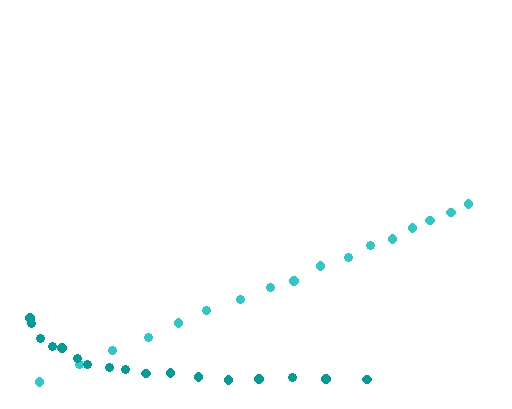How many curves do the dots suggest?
There are 2 distinct paths.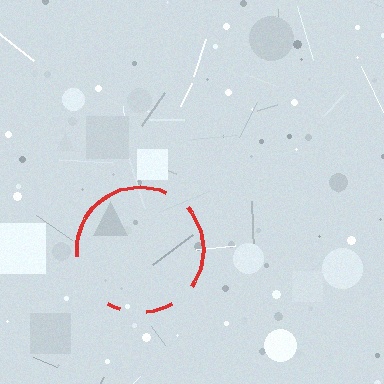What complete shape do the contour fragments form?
The contour fragments form a circle.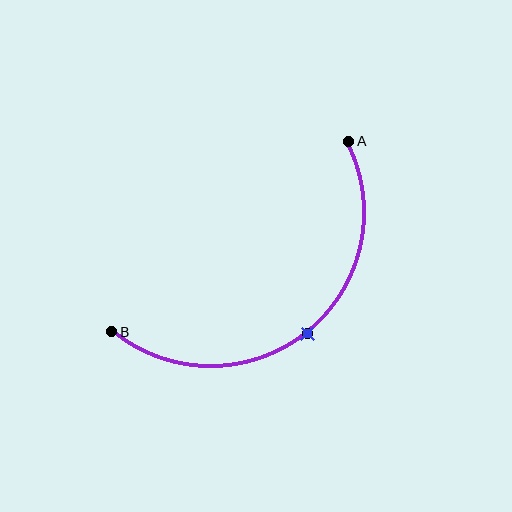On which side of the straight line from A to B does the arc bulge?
The arc bulges below and to the right of the straight line connecting A and B.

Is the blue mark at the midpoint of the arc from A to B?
Yes. The blue mark lies on the arc at equal arc-length from both A and B — it is the arc midpoint.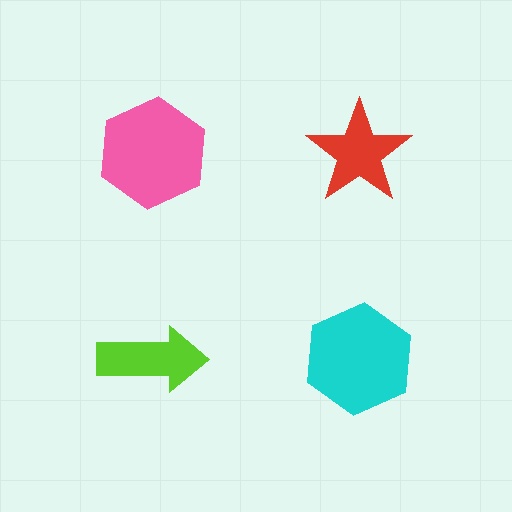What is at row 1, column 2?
A red star.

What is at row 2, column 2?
A cyan hexagon.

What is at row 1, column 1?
A pink hexagon.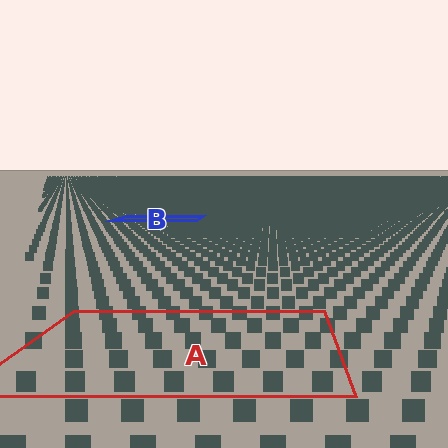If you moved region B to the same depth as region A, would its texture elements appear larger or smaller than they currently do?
They would appear larger. At a closer depth, the same texture elements are projected at a bigger on-screen size.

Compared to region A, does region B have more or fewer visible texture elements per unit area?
Region B has more texture elements per unit area — they are packed more densely because it is farther away.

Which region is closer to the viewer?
Region A is closer. The texture elements there are larger and more spread out.